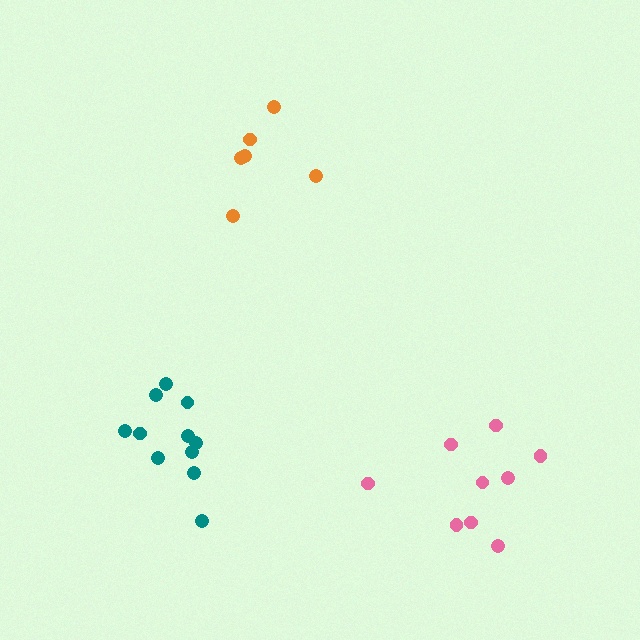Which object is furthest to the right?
The pink cluster is rightmost.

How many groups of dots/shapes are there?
There are 3 groups.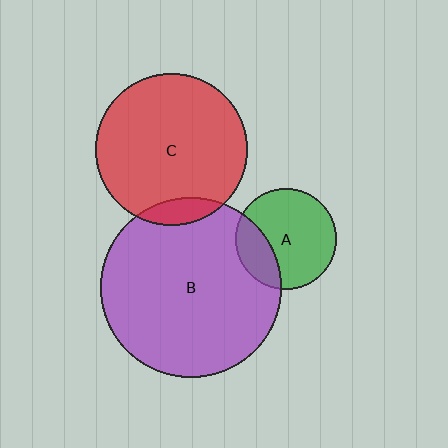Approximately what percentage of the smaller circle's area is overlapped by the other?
Approximately 25%.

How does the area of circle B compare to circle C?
Approximately 1.4 times.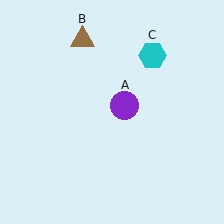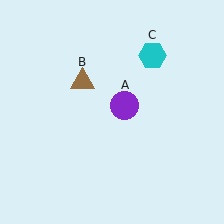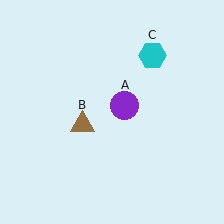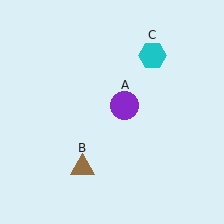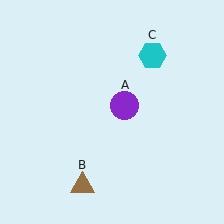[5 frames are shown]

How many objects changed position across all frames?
1 object changed position: brown triangle (object B).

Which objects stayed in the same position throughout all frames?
Purple circle (object A) and cyan hexagon (object C) remained stationary.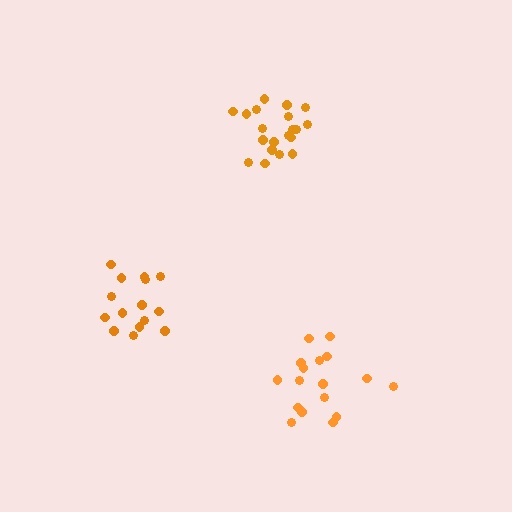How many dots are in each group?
Group 1: 21 dots, Group 2: 17 dots, Group 3: 15 dots (53 total).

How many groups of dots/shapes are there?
There are 3 groups.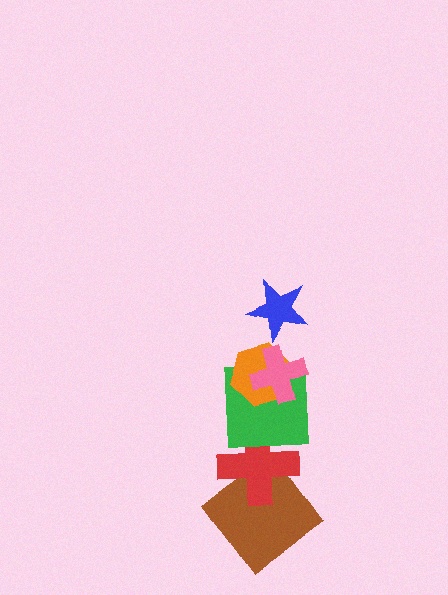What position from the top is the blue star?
The blue star is 1st from the top.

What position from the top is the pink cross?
The pink cross is 2nd from the top.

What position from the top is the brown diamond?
The brown diamond is 6th from the top.